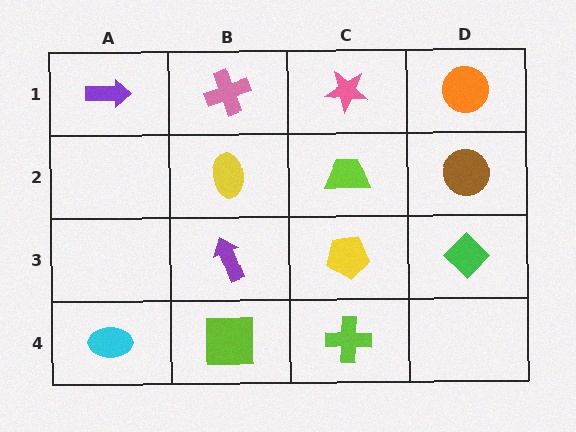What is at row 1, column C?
A pink star.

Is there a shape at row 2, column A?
No, that cell is empty.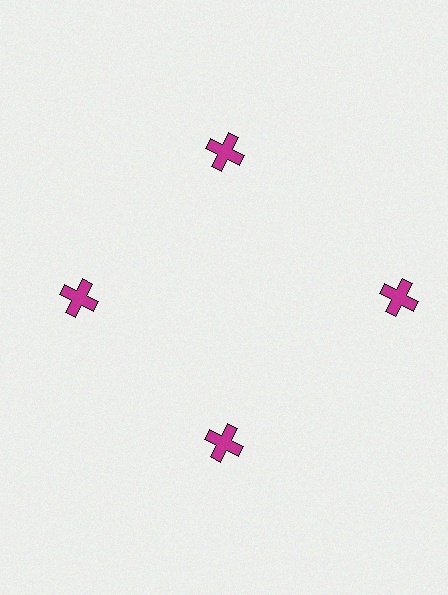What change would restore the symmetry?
The symmetry would be restored by moving it inward, back onto the ring so that all 4 crosses sit at equal angles and equal distance from the center.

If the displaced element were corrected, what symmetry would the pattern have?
It would have 4-fold rotational symmetry — the pattern would map onto itself every 90 degrees.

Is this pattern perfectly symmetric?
No. The 4 magenta crosses are arranged in a ring, but one element near the 3 o'clock position is pushed outward from the center, breaking the 4-fold rotational symmetry.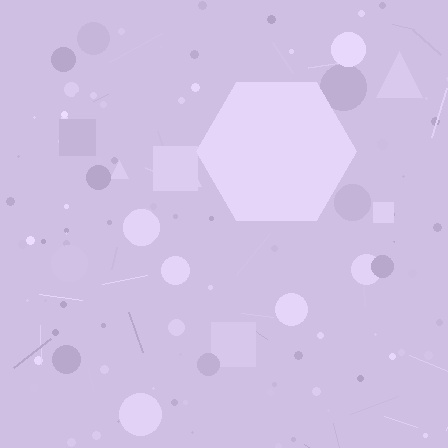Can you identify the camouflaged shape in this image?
The camouflaged shape is a hexagon.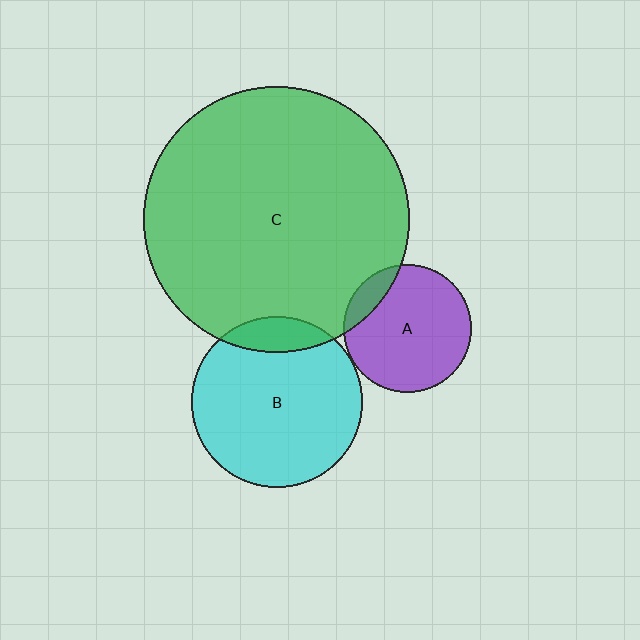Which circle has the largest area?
Circle C (green).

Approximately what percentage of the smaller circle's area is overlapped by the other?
Approximately 15%.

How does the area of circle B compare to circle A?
Approximately 1.8 times.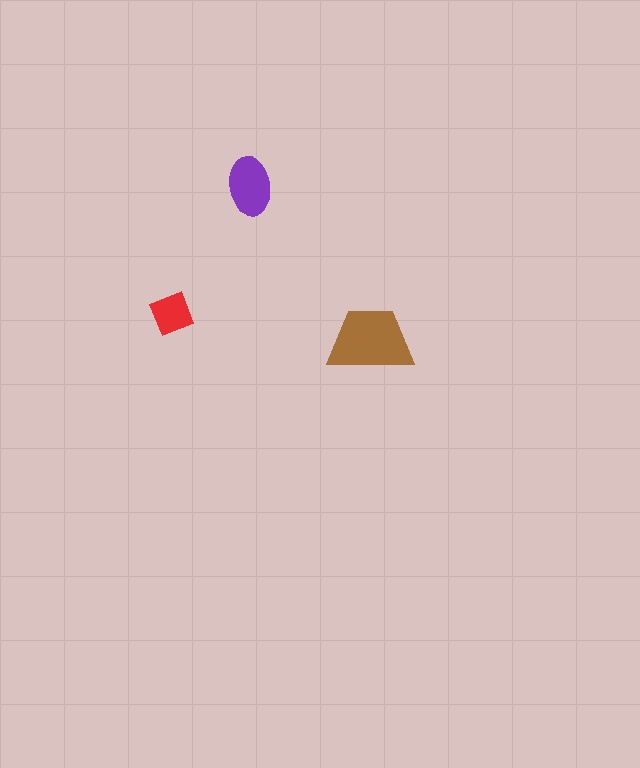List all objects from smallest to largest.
The red diamond, the purple ellipse, the brown trapezoid.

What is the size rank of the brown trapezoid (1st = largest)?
1st.